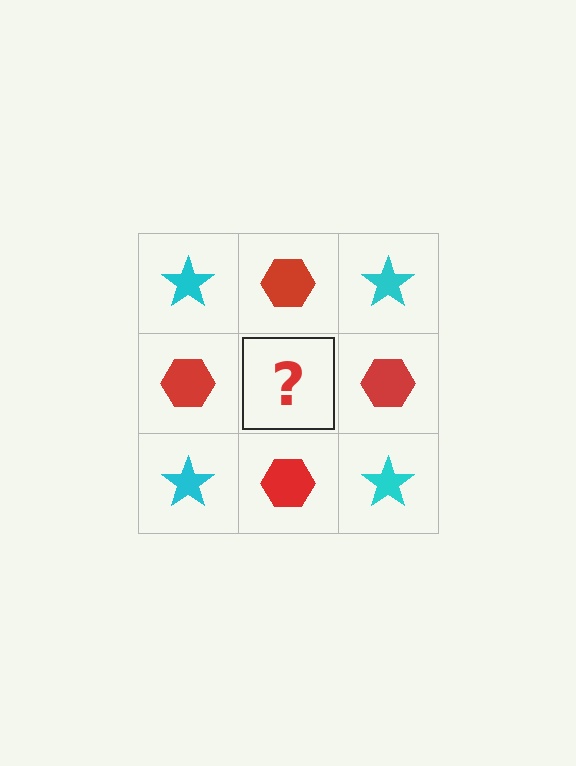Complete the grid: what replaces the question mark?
The question mark should be replaced with a cyan star.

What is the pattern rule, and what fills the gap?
The rule is that it alternates cyan star and red hexagon in a checkerboard pattern. The gap should be filled with a cyan star.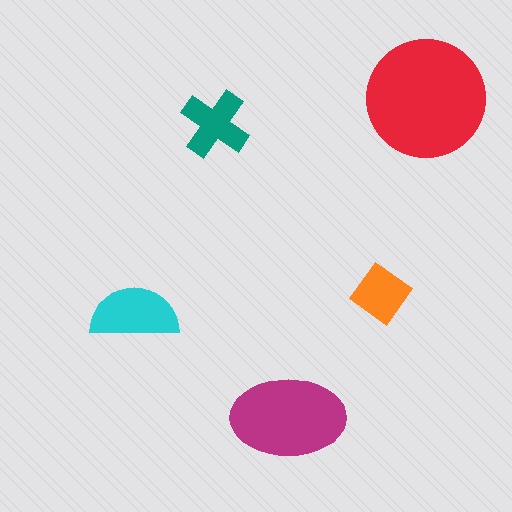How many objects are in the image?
There are 5 objects in the image.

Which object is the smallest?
The orange diamond.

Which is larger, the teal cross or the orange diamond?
The teal cross.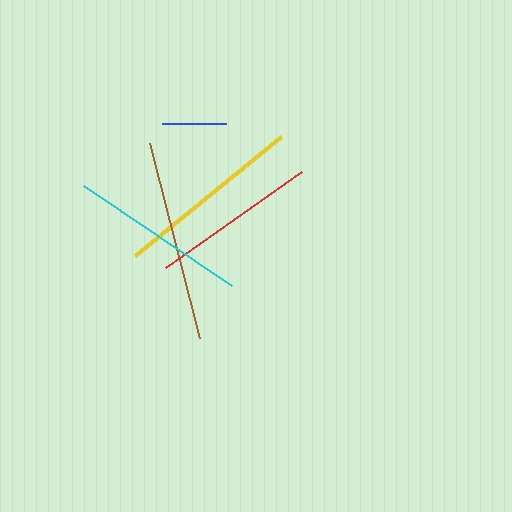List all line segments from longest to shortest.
From longest to shortest: brown, yellow, cyan, red, blue.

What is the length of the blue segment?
The blue segment is approximately 64 pixels long.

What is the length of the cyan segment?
The cyan segment is approximately 179 pixels long.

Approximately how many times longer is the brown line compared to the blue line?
The brown line is approximately 3.2 times the length of the blue line.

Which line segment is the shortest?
The blue line is the shortest at approximately 64 pixels.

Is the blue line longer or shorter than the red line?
The red line is longer than the blue line.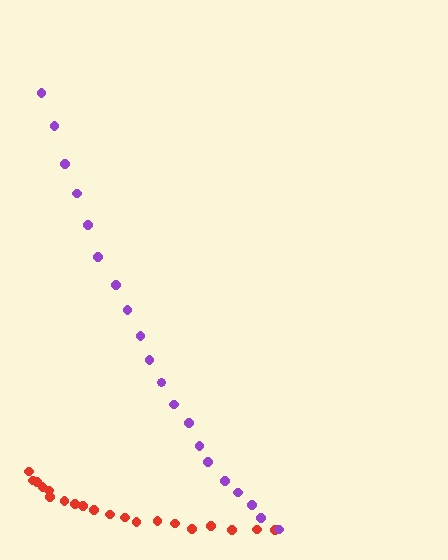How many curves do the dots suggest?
There are 2 distinct paths.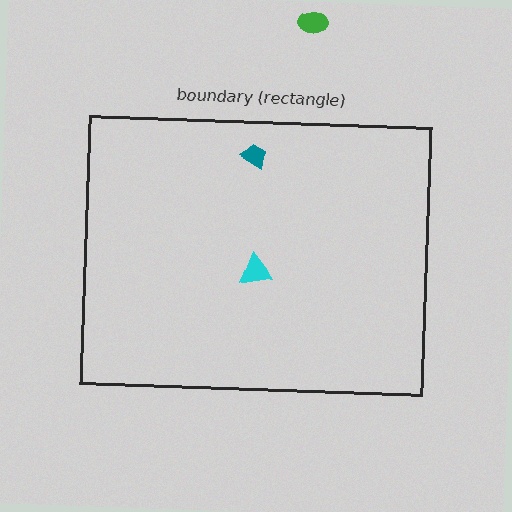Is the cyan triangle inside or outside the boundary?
Inside.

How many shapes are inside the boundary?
2 inside, 1 outside.